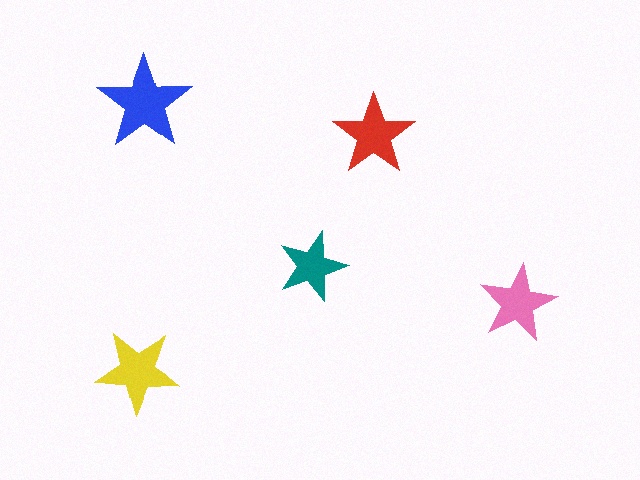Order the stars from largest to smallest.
the blue one, the yellow one, the red one, the pink one, the teal one.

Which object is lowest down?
The yellow star is bottommost.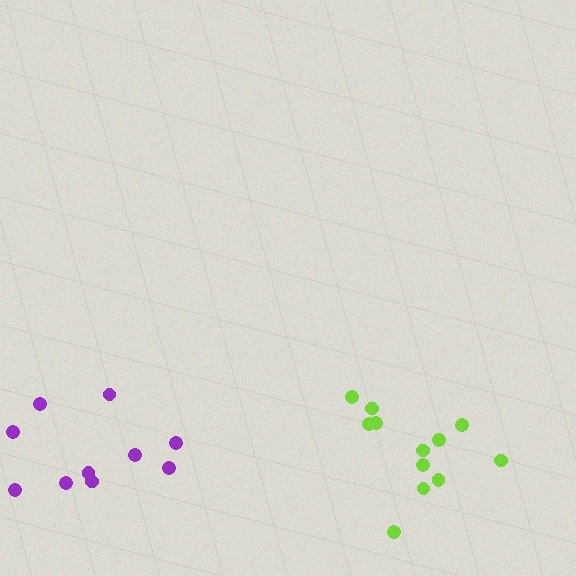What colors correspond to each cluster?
The clusters are colored: purple, lime.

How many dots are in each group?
Group 1: 10 dots, Group 2: 12 dots (22 total).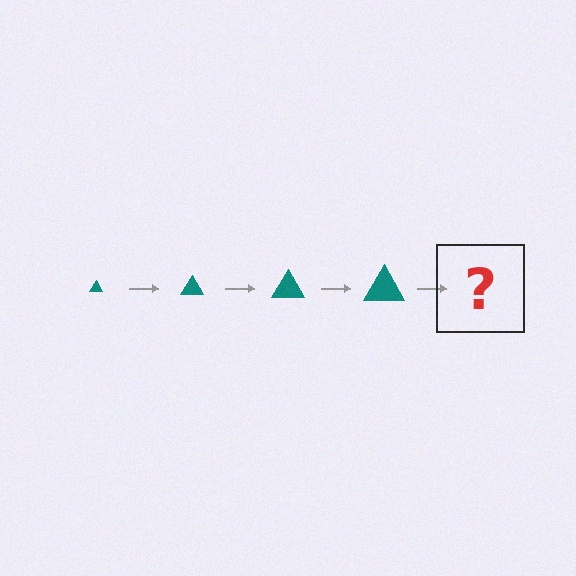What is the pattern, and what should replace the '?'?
The pattern is that the triangle gets progressively larger each step. The '?' should be a teal triangle, larger than the previous one.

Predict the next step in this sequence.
The next step is a teal triangle, larger than the previous one.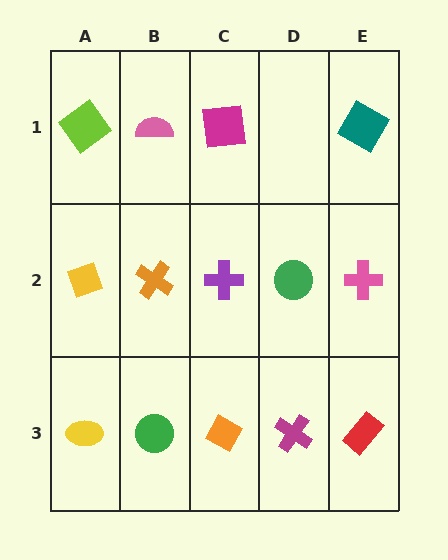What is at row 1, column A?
A lime diamond.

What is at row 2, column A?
A yellow diamond.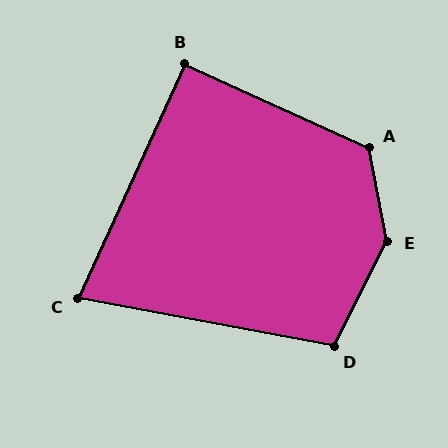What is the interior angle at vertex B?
Approximately 90 degrees (approximately right).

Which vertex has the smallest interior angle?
C, at approximately 76 degrees.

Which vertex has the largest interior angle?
E, at approximately 142 degrees.